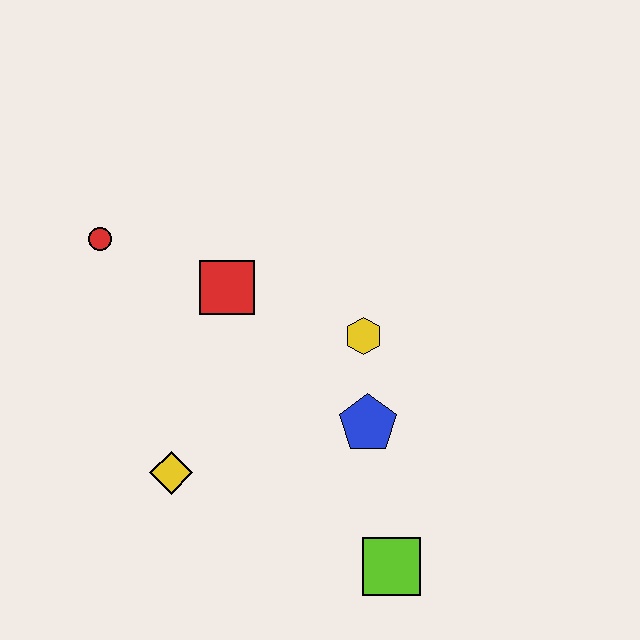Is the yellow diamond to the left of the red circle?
No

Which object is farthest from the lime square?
The red circle is farthest from the lime square.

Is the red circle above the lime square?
Yes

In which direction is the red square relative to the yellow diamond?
The red square is above the yellow diamond.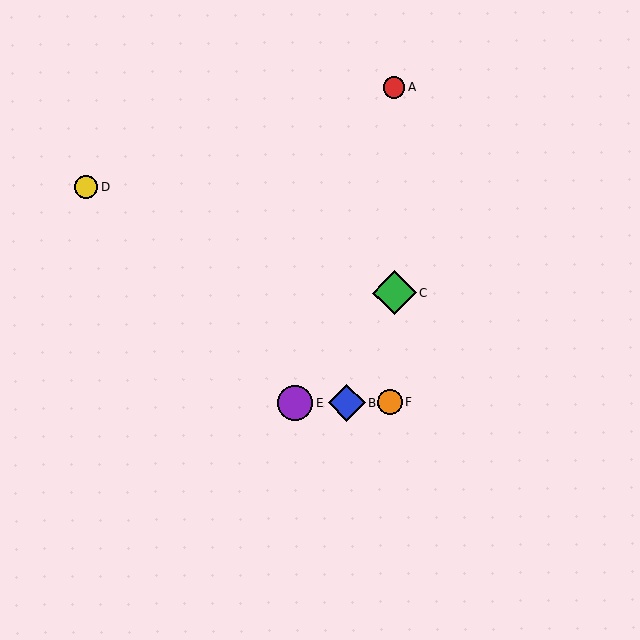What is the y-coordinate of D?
Object D is at y≈187.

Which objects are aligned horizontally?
Objects B, E, F are aligned horizontally.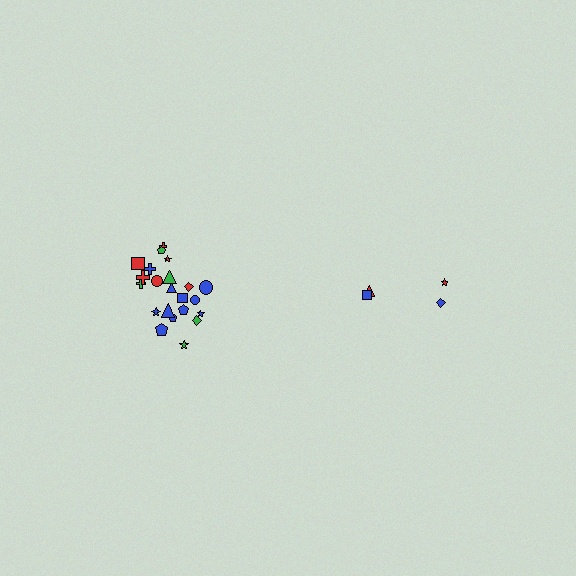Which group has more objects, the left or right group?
The left group.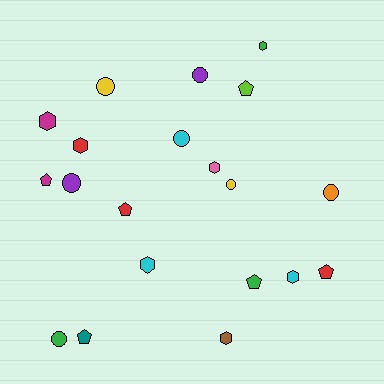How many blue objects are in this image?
There are no blue objects.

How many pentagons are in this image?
There are 6 pentagons.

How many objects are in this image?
There are 20 objects.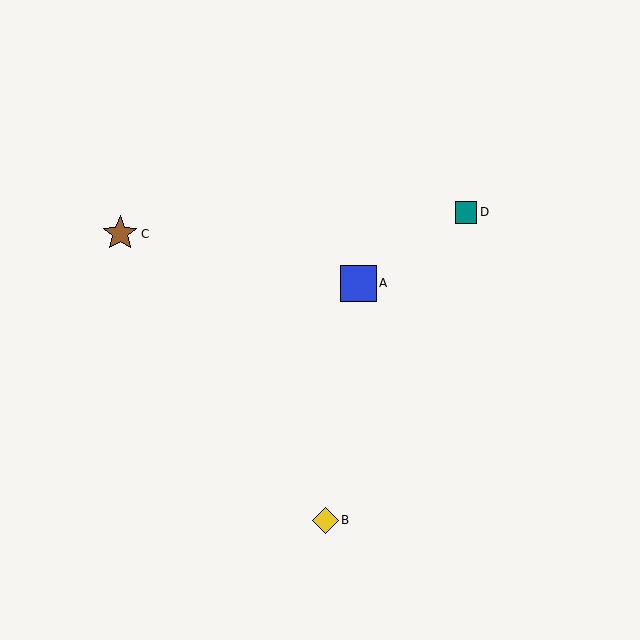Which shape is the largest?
The blue square (labeled A) is the largest.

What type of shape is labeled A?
Shape A is a blue square.